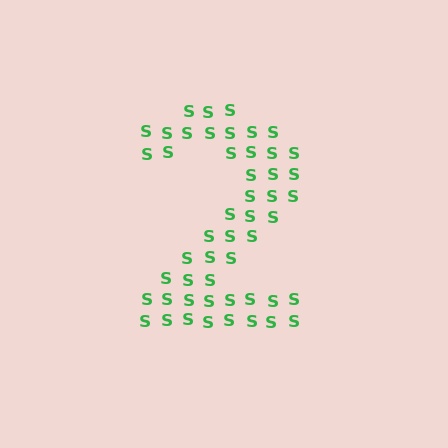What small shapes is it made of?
It is made of small letter S's.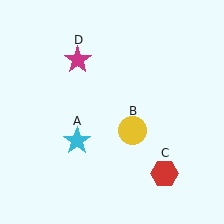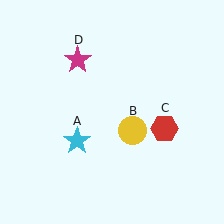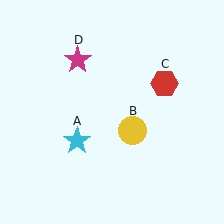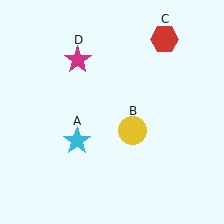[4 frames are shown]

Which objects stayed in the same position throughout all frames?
Cyan star (object A) and yellow circle (object B) and magenta star (object D) remained stationary.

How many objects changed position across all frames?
1 object changed position: red hexagon (object C).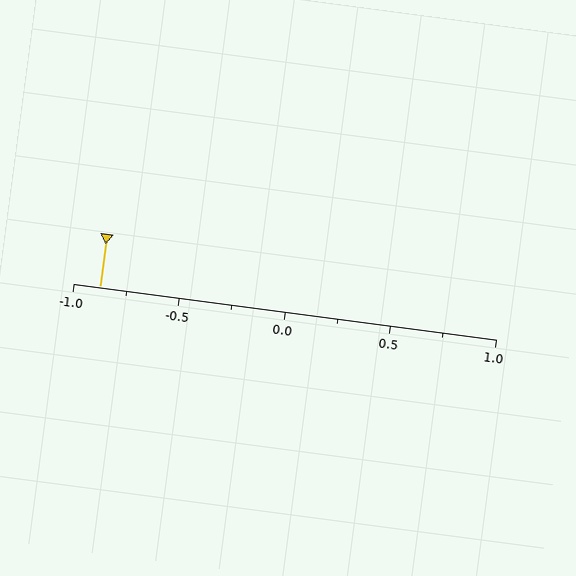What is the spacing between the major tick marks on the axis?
The major ticks are spaced 0.5 apart.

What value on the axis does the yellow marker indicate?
The marker indicates approximately -0.88.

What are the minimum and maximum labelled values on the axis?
The axis runs from -1.0 to 1.0.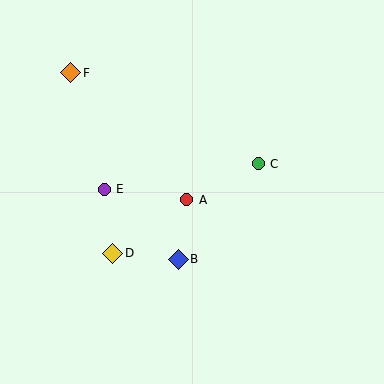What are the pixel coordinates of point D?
Point D is at (113, 253).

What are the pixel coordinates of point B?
Point B is at (178, 259).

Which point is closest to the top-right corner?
Point C is closest to the top-right corner.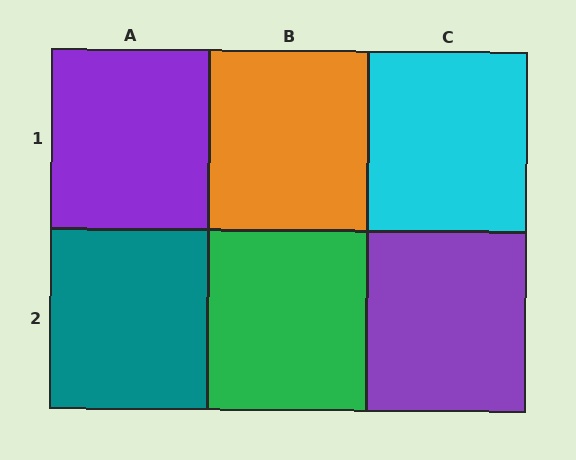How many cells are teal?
1 cell is teal.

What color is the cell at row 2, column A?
Teal.